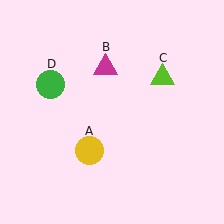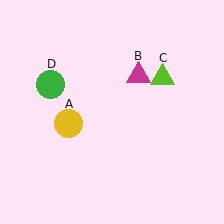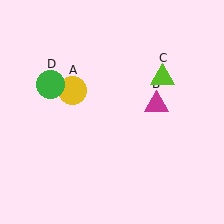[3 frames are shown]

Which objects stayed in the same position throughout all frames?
Lime triangle (object C) and green circle (object D) remained stationary.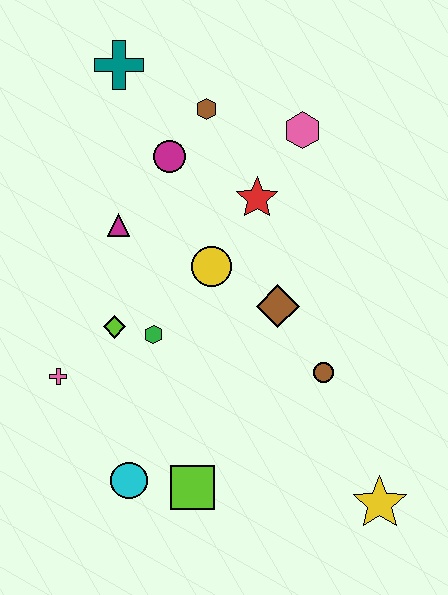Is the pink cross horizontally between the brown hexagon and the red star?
No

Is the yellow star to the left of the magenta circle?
No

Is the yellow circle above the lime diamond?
Yes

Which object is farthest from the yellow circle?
The yellow star is farthest from the yellow circle.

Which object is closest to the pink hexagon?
The red star is closest to the pink hexagon.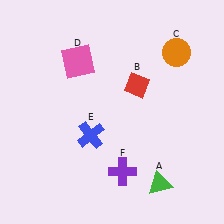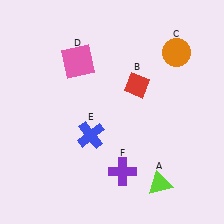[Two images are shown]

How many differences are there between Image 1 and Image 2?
There is 1 difference between the two images.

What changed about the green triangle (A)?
In Image 1, A is green. In Image 2, it changed to lime.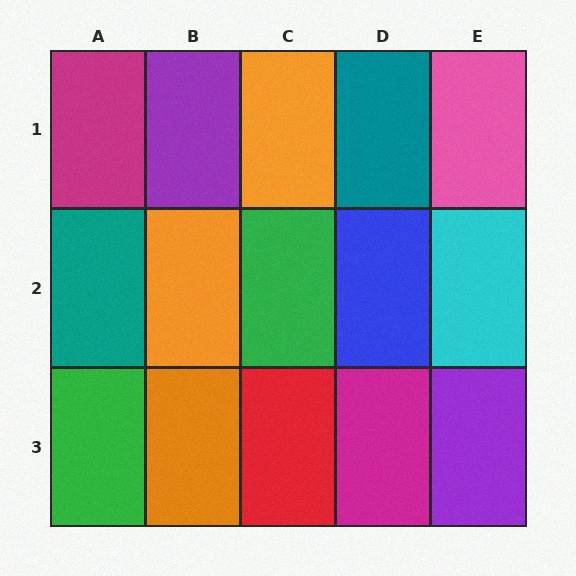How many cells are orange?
3 cells are orange.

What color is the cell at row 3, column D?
Magenta.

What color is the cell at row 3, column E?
Purple.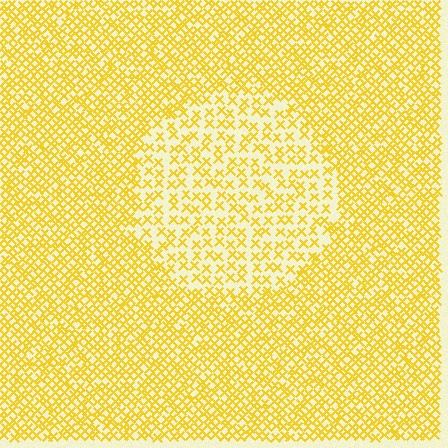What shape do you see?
I see a circle.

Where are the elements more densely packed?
The elements are more densely packed outside the circle boundary.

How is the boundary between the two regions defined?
The boundary is defined by a change in element density (approximately 2.0x ratio). All elements are the same color, size, and shape.